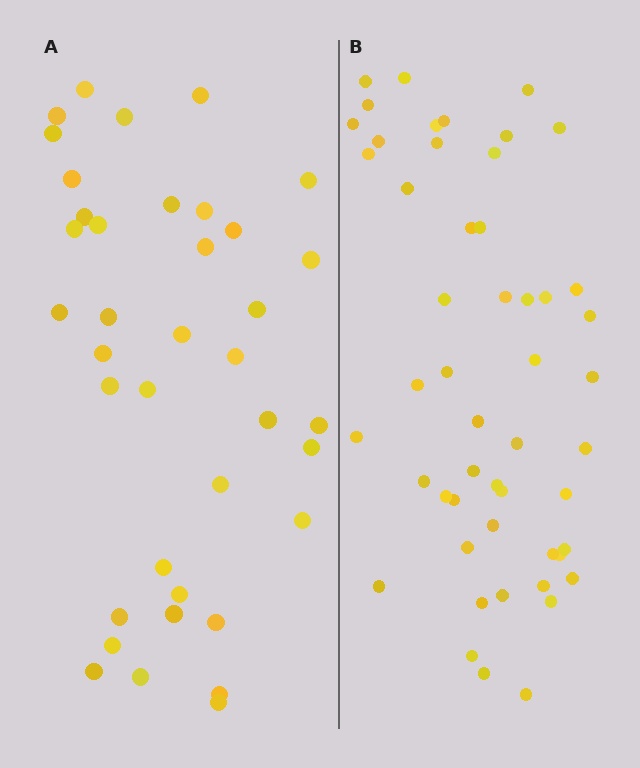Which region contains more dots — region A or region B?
Region B (the right region) has more dots.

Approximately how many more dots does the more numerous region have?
Region B has approximately 15 more dots than region A.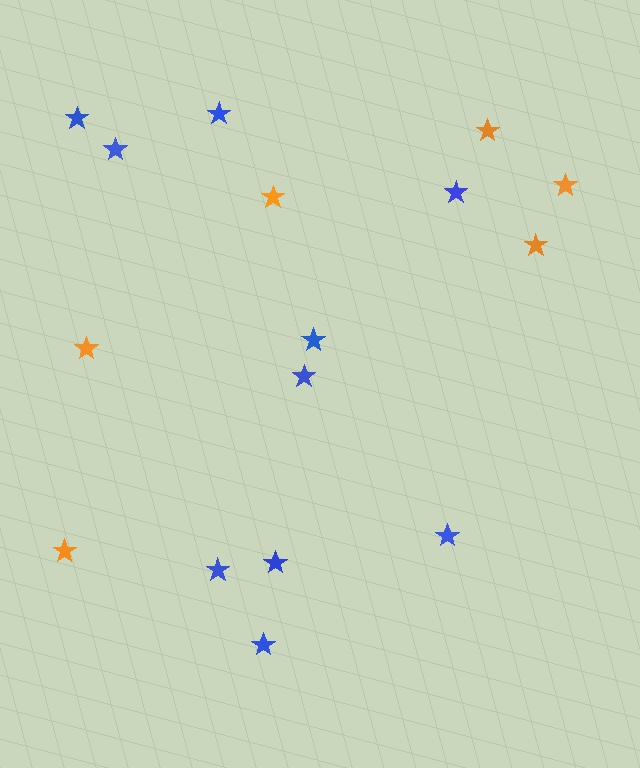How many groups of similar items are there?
There are 2 groups: one group of blue stars (10) and one group of orange stars (6).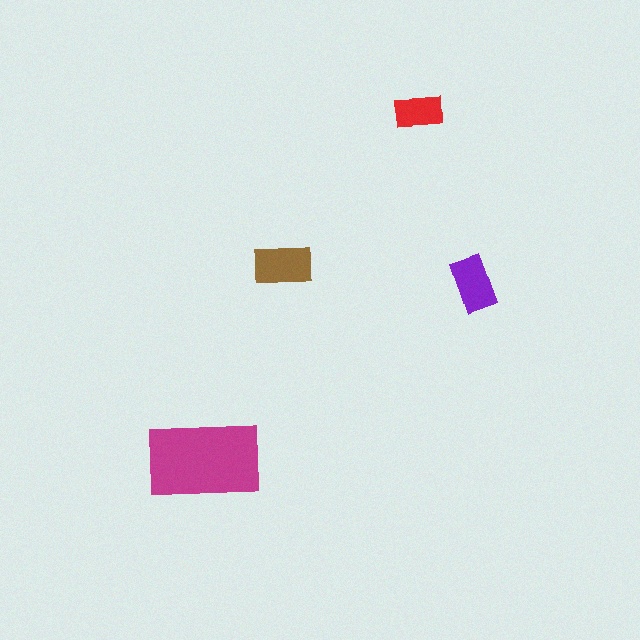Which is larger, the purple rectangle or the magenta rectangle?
The magenta one.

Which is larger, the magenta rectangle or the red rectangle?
The magenta one.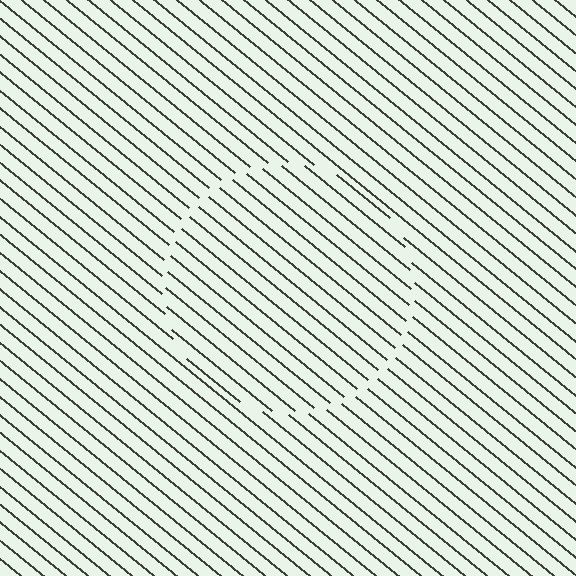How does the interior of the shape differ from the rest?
The interior of the shape contains the same grating, shifted by half a period — the contour is defined by the phase discontinuity where line-ends from the inner and outer gratings abut.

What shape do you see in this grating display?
An illusory circle. The interior of the shape contains the same grating, shifted by half a period — the contour is defined by the phase discontinuity where line-ends from the inner and outer gratings abut.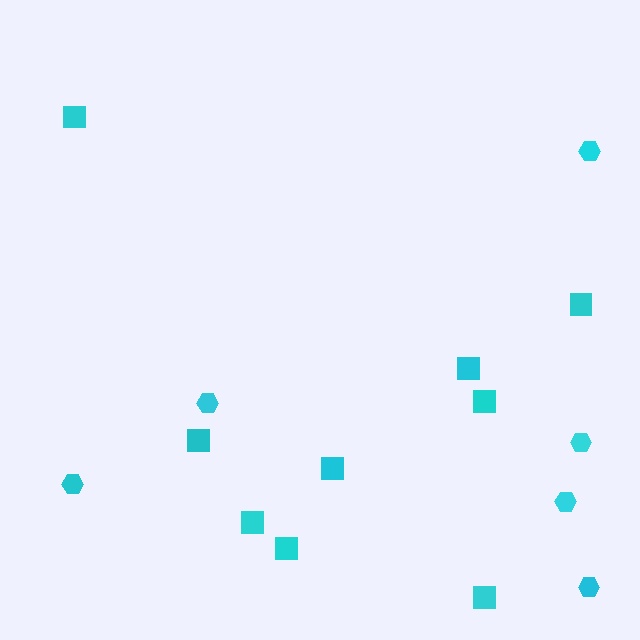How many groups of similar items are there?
There are 2 groups: one group of squares (9) and one group of hexagons (6).